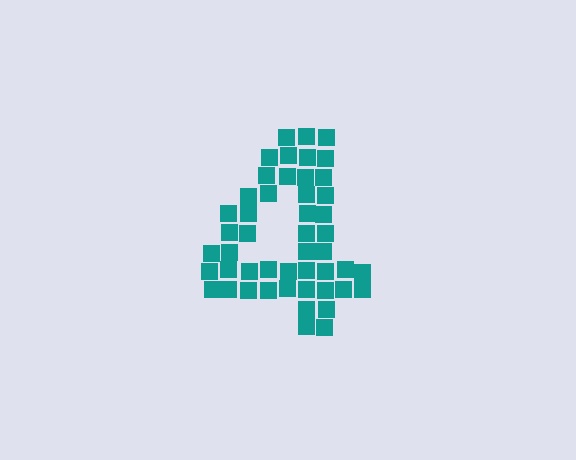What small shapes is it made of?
It is made of small squares.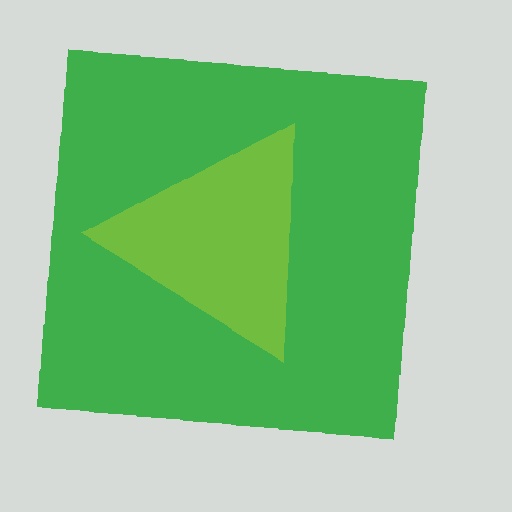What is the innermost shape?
The lime triangle.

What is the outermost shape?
The green square.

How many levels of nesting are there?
2.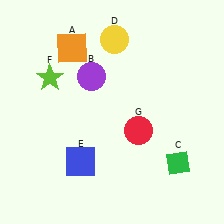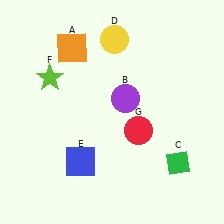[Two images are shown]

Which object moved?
The purple circle (B) moved right.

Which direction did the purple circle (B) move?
The purple circle (B) moved right.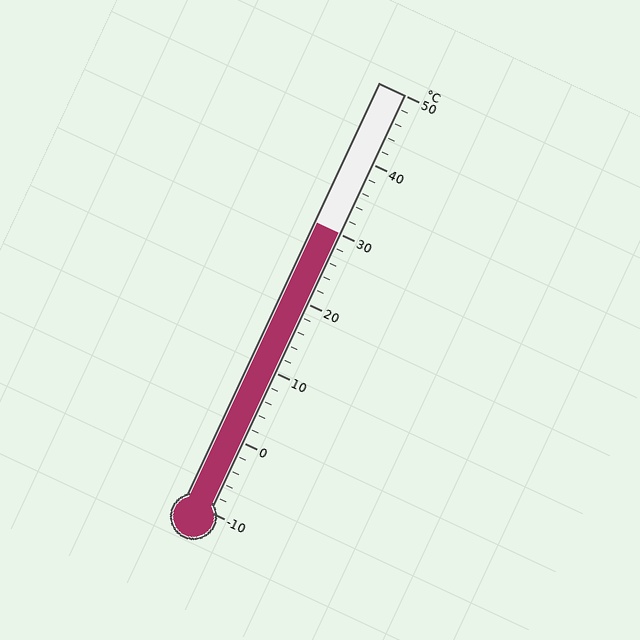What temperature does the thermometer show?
The thermometer shows approximately 30°C.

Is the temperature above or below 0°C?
The temperature is above 0°C.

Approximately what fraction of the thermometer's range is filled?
The thermometer is filled to approximately 65% of its range.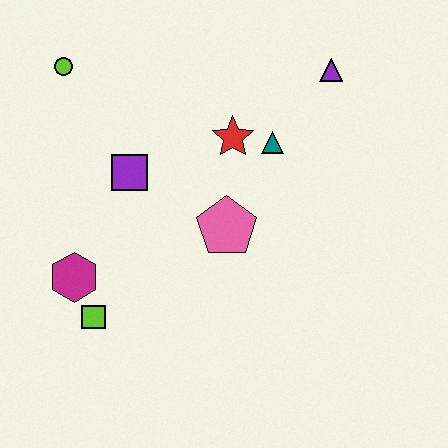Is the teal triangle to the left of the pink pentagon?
No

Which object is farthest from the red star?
The lime square is farthest from the red star.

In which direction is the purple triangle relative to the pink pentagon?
The purple triangle is above the pink pentagon.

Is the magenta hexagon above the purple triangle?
No